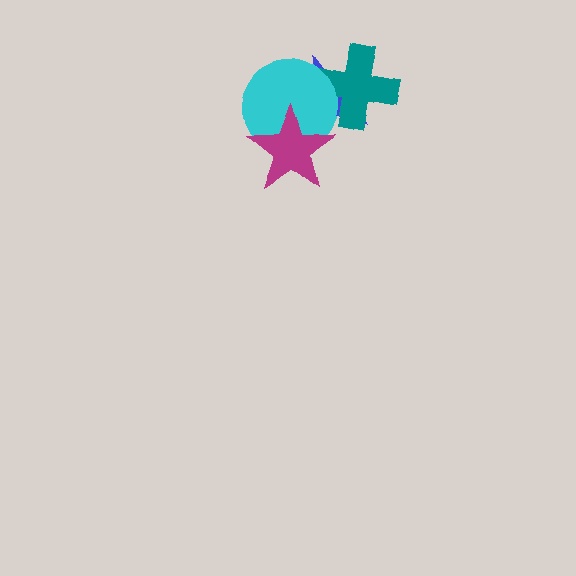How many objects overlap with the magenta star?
2 objects overlap with the magenta star.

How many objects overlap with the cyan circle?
3 objects overlap with the cyan circle.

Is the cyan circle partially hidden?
Yes, it is partially covered by another shape.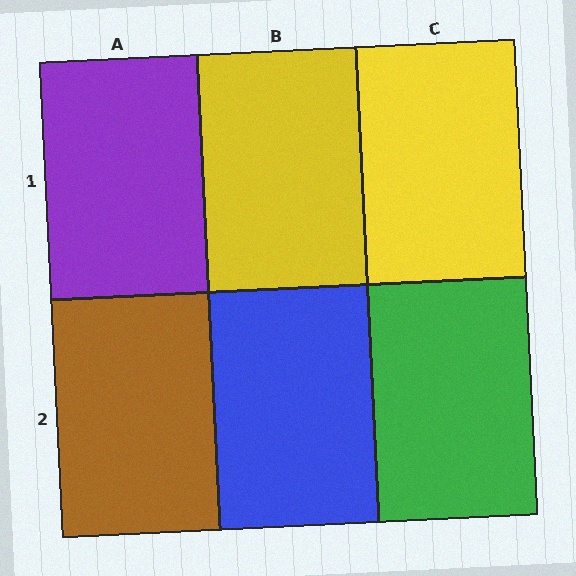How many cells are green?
1 cell is green.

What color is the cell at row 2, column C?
Green.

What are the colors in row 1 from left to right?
Purple, yellow, yellow.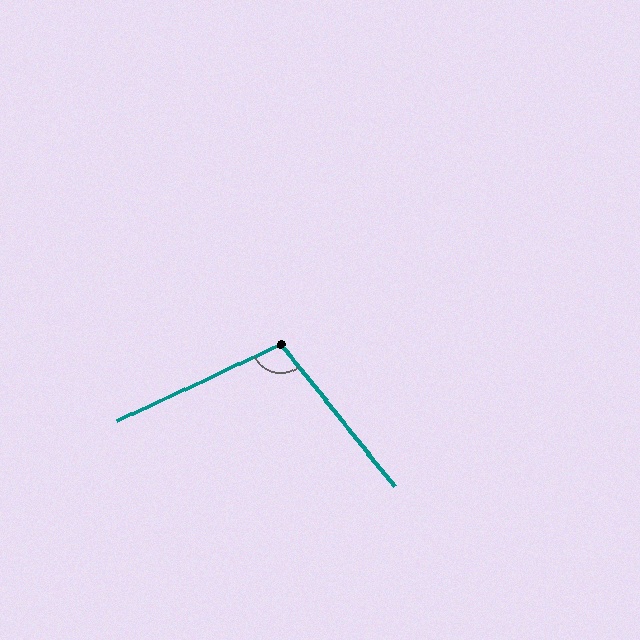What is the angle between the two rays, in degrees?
Approximately 104 degrees.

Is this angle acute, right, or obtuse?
It is obtuse.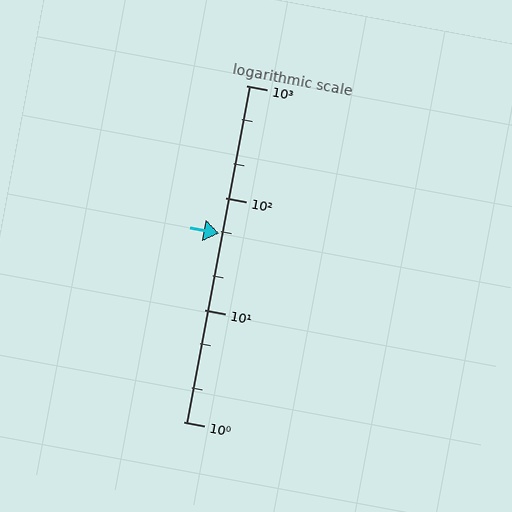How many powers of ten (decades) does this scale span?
The scale spans 3 decades, from 1 to 1000.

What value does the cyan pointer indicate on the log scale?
The pointer indicates approximately 48.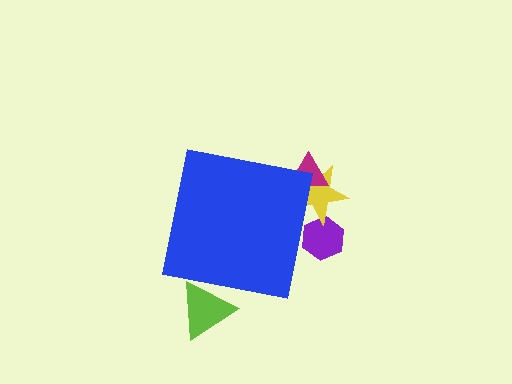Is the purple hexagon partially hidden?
Yes, the purple hexagon is partially hidden behind the blue square.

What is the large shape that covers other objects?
A blue square.